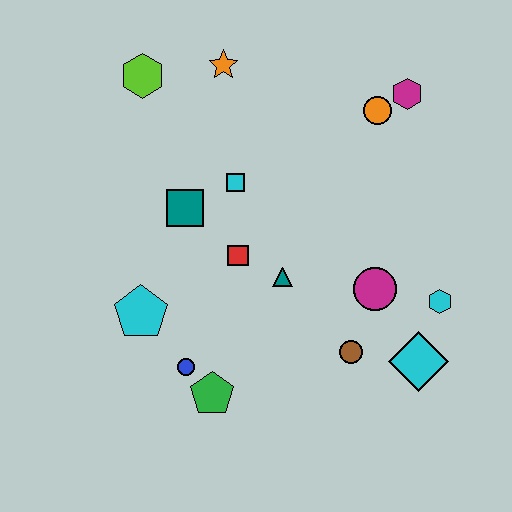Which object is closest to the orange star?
The lime hexagon is closest to the orange star.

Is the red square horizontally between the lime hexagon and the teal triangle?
Yes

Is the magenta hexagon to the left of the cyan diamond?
Yes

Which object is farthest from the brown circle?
The lime hexagon is farthest from the brown circle.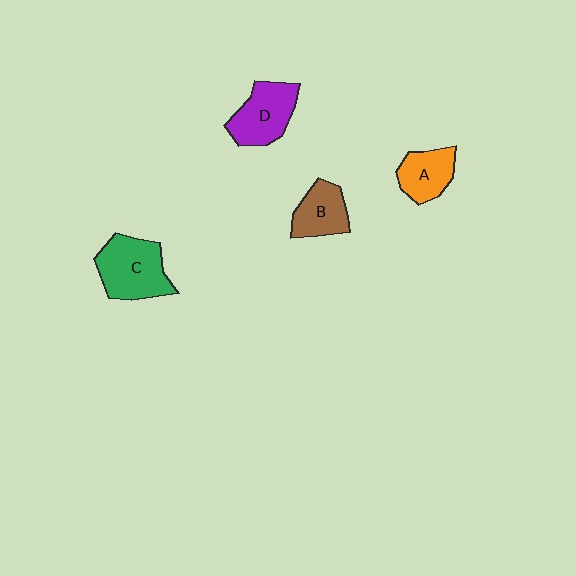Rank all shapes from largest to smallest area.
From largest to smallest: C (green), D (purple), B (brown), A (orange).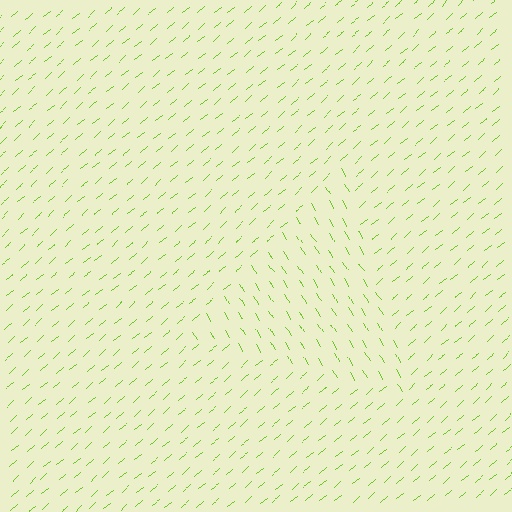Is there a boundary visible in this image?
Yes, there is a texture boundary formed by a change in line orientation.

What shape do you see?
I see a triangle.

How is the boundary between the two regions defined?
The boundary is defined purely by a change in line orientation (approximately 80 degrees difference). All lines are the same color and thickness.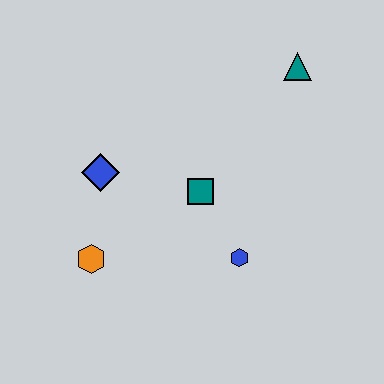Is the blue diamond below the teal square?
No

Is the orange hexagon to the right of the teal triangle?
No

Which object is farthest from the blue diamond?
The teal triangle is farthest from the blue diamond.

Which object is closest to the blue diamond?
The orange hexagon is closest to the blue diamond.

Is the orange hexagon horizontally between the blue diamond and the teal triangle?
No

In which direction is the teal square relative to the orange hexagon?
The teal square is to the right of the orange hexagon.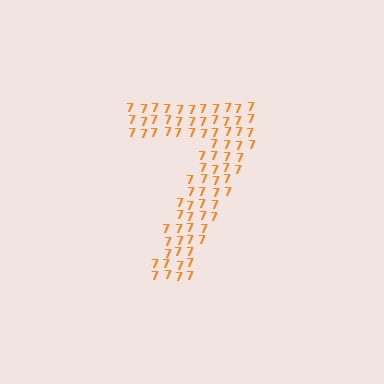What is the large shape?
The large shape is the digit 7.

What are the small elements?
The small elements are digit 7's.